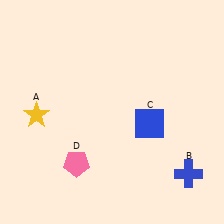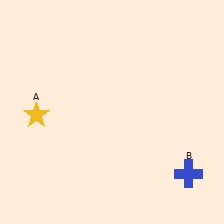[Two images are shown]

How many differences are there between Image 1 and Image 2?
There are 2 differences between the two images.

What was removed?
The blue square (C), the pink pentagon (D) were removed in Image 2.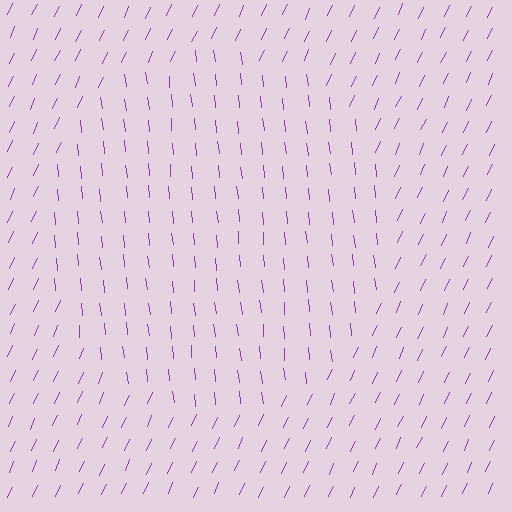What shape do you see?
I see a circle.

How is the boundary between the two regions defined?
The boundary is defined purely by a change in line orientation (approximately 31 degrees difference). All lines are the same color and thickness.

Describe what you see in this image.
The image is filled with small purple line segments. A circle region in the image has lines oriented differently from the surrounding lines, creating a visible texture boundary.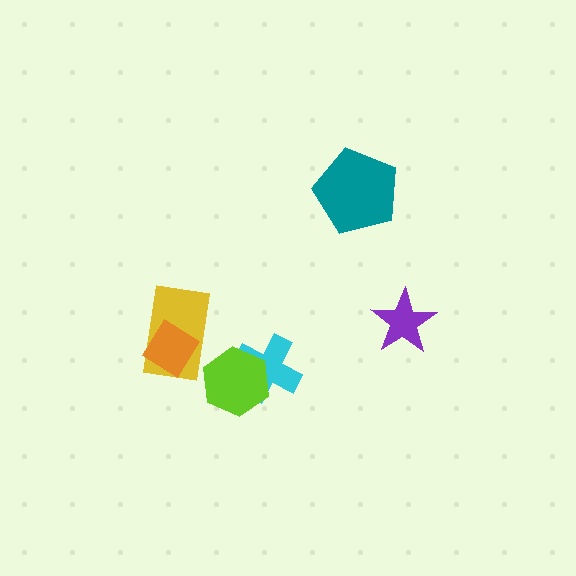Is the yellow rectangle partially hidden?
Yes, it is partially covered by another shape.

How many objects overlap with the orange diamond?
1 object overlaps with the orange diamond.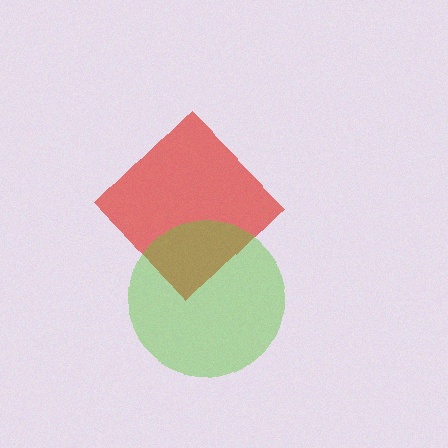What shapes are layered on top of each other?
The layered shapes are: a red diamond, a lime circle.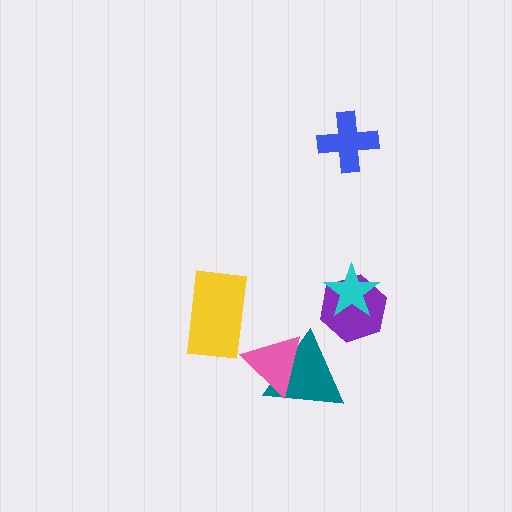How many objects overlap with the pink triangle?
1 object overlaps with the pink triangle.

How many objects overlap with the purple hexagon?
1 object overlaps with the purple hexagon.